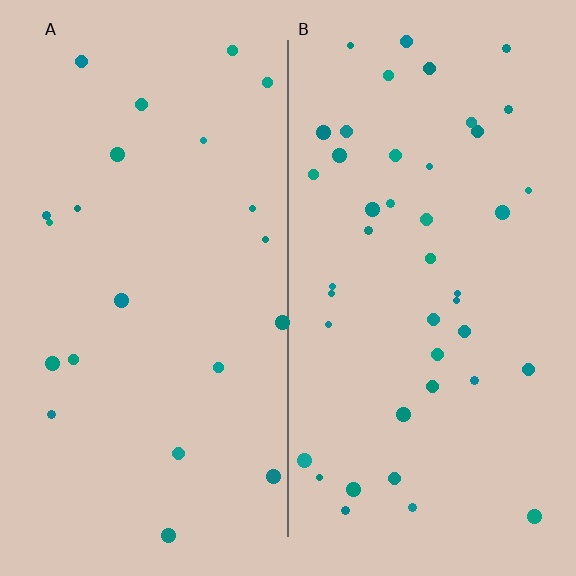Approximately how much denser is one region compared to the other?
Approximately 2.0× — region B over region A.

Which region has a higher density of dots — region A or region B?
B (the right).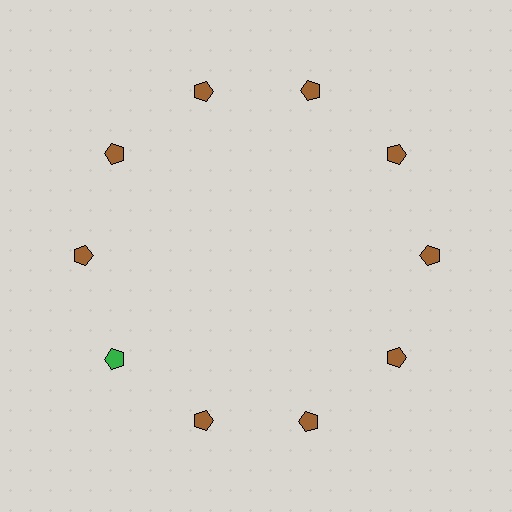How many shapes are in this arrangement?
There are 10 shapes arranged in a ring pattern.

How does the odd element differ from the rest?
It has a different color: green instead of brown.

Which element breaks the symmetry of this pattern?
The green pentagon at roughly the 8 o'clock position breaks the symmetry. All other shapes are brown pentagons.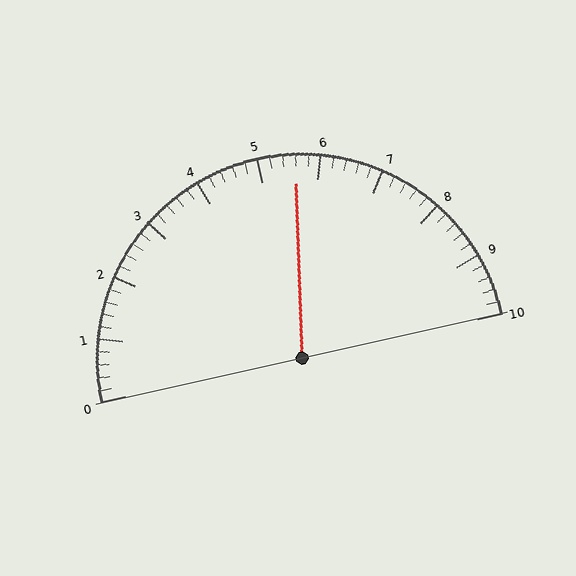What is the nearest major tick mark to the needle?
The nearest major tick mark is 6.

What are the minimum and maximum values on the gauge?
The gauge ranges from 0 to 10.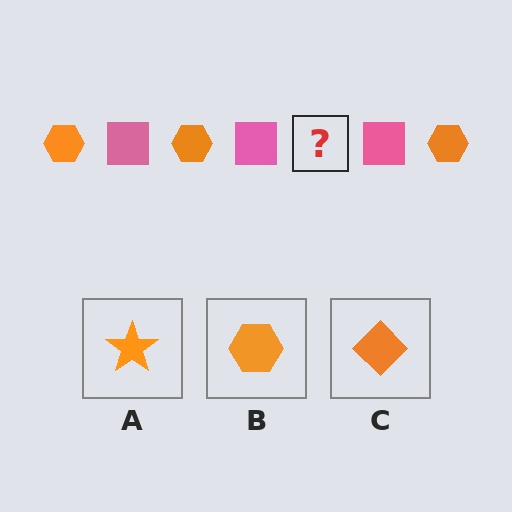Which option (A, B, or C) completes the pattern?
B.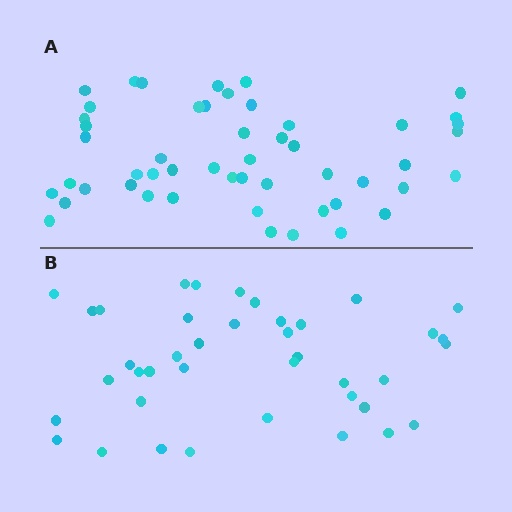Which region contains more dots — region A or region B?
Region A (the top region) has more dots.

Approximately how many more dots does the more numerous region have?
Region A has roughly 12 or so more dots than region B.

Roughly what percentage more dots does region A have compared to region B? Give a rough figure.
About 30% more.